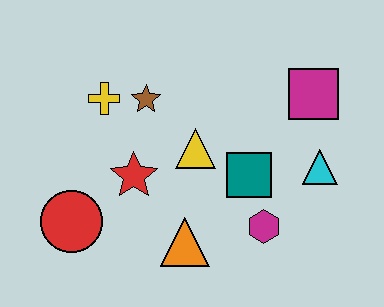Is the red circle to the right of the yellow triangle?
No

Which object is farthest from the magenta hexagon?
The yellow cross is farthest from the magenta hexagon.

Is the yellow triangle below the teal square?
No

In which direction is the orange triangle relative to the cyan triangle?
The orange triangle is to the left of the cyan triangle.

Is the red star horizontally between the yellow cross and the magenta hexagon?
Yes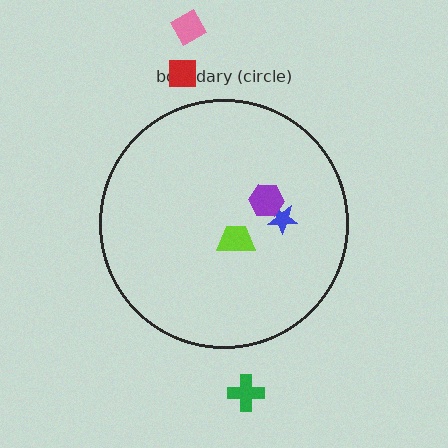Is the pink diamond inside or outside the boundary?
Outside.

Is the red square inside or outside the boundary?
Outside.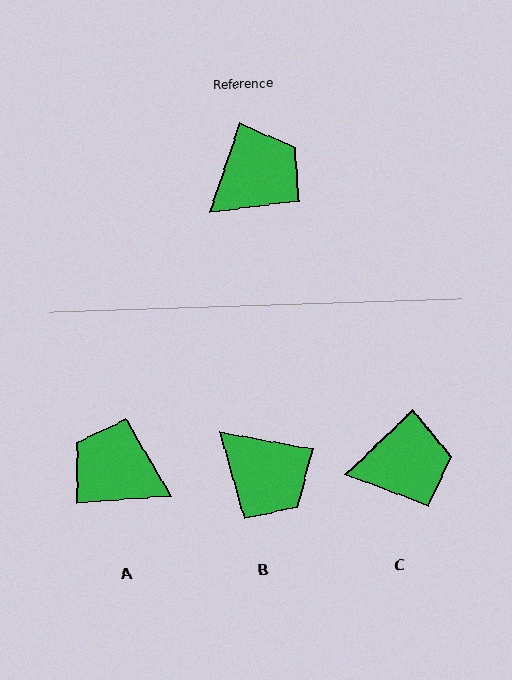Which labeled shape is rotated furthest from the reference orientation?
A, about 113 degrees away.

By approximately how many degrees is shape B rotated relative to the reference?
Approximately 81 degrees clockwise.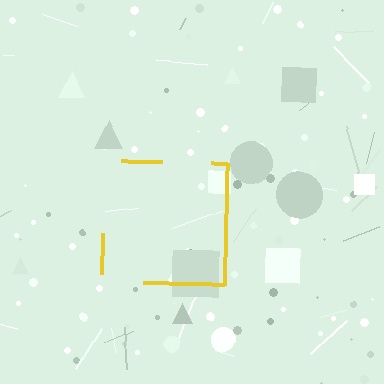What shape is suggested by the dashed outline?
The dashed outline suggests a square.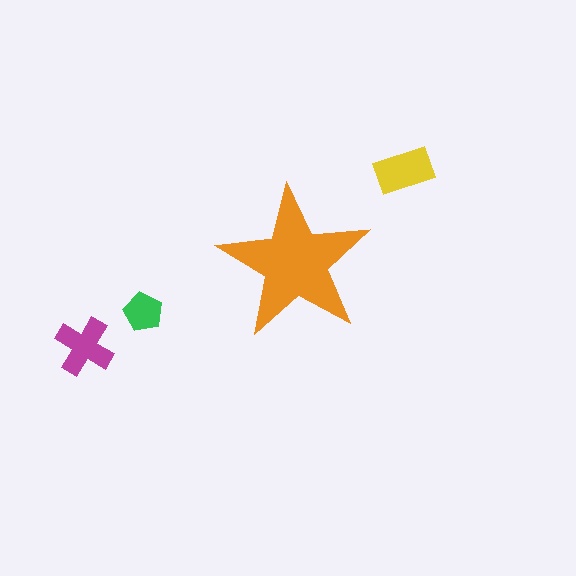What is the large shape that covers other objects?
An orange star.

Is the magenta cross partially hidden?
No, the magenta cross is fully visible.